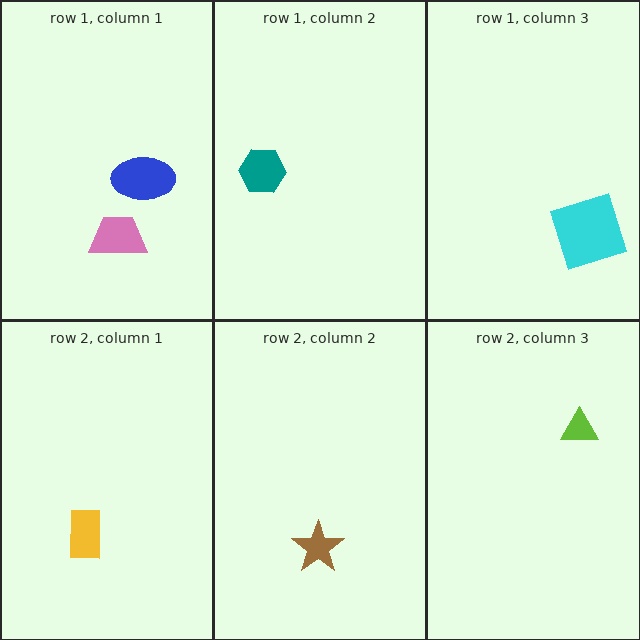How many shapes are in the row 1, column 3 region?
1.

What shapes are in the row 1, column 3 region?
The cyan square.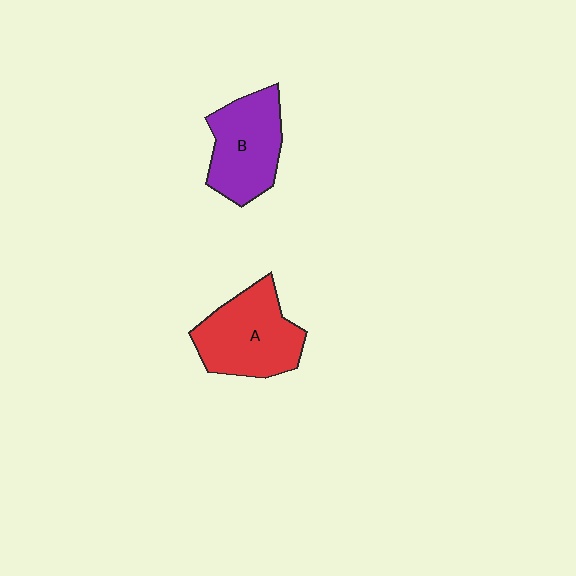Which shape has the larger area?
Shape A (red).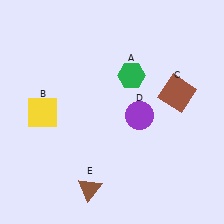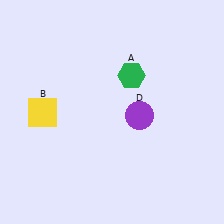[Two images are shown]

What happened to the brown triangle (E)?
The brown triangle (E) was removed in Image 2. It was in the bottom-left area of Image 1.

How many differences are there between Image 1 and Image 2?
There are 2 differences between the two images.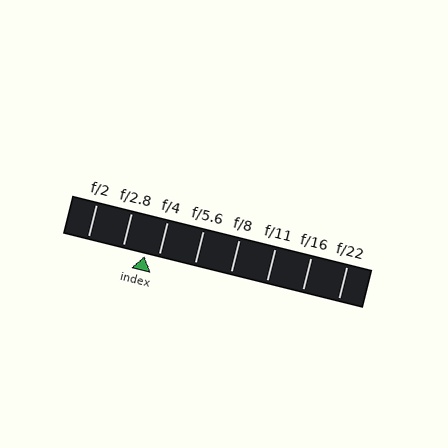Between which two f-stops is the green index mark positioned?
The index mark is between f/2.8 and f/4.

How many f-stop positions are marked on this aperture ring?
There are 8 f-stop positions marked.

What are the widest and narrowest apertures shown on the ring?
The widest aperture shown is f/2 and the narrowest is f/22.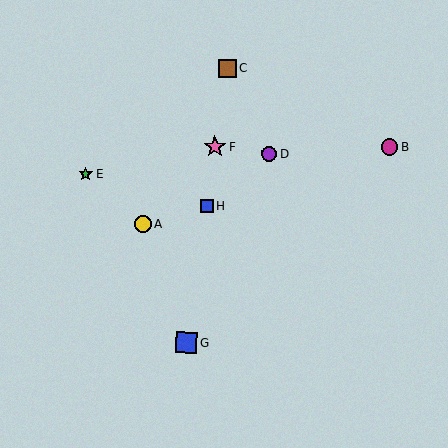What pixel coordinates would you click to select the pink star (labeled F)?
Click at (215, 147) to select the pink star F.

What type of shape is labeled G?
Shape G is a blue square.